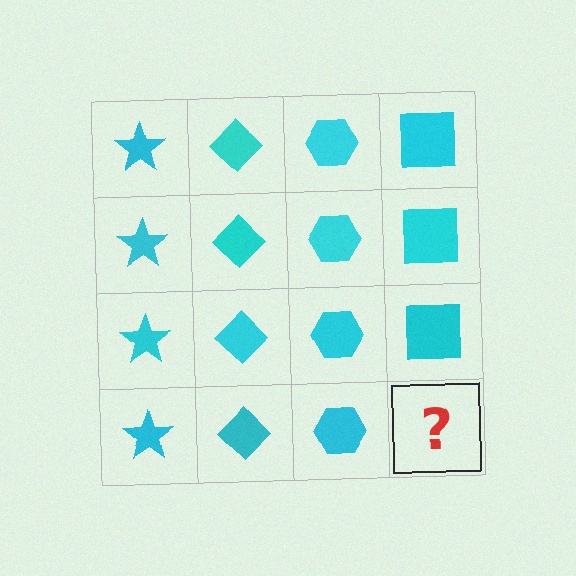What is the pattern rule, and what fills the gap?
The rule is that each column has a consistent shape. The gap should be filled with a cyan square.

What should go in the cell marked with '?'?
The missing cell should contain a cyan square.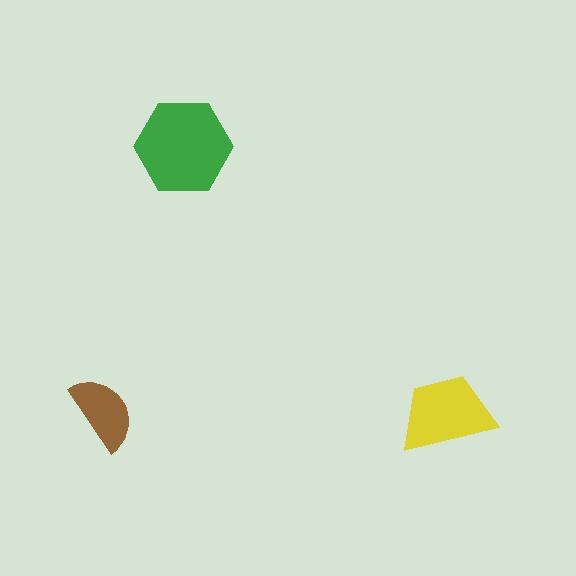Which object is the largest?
The green hexagon.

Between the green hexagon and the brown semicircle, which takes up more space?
The green hexagon.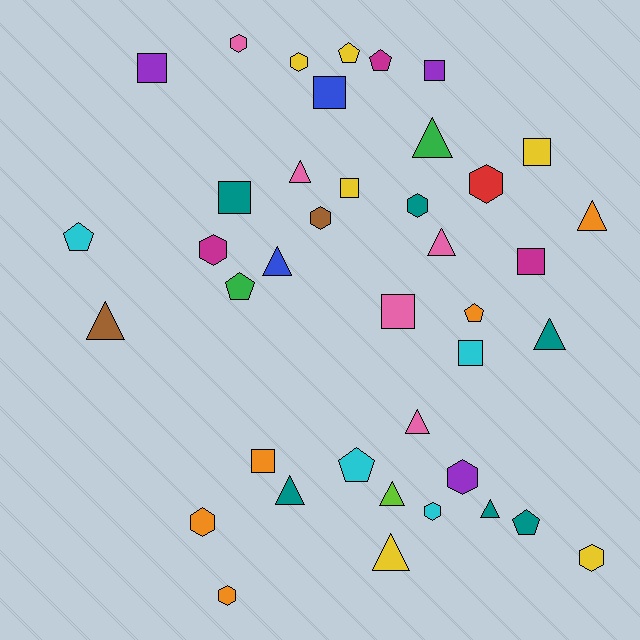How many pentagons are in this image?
There are 7 pentagons.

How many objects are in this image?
There are 40 objects.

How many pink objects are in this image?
There are 5 pink objects.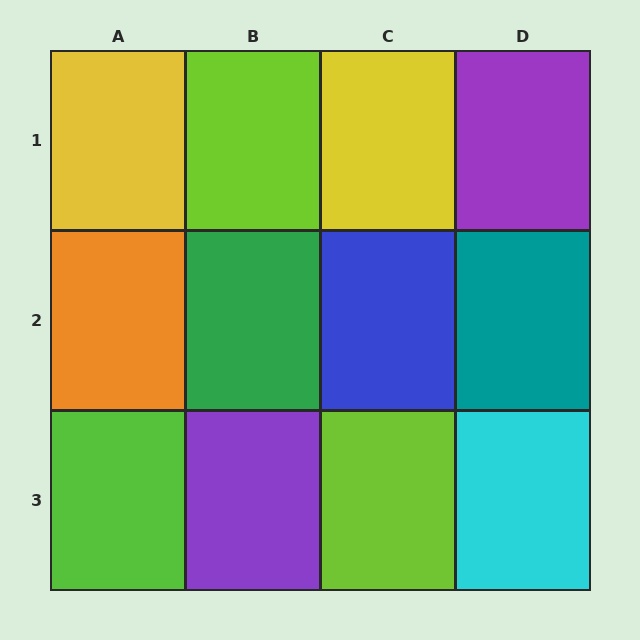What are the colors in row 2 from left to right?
Orange, green, blue, teal.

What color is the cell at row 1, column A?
Yellow.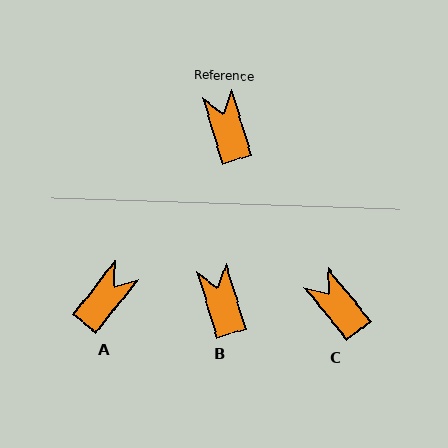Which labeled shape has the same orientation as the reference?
B.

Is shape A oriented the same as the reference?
No, it is off by about 55 degrees.